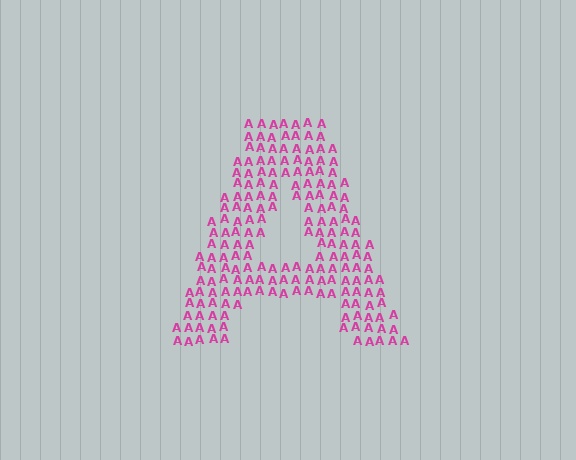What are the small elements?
The small elements are letter A's.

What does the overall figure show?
The overall figure shows the letter A.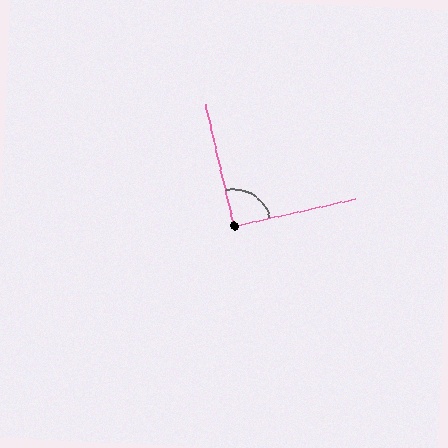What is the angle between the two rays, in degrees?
Approximately 90 degrees.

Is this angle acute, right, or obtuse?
It is approximately a right angle.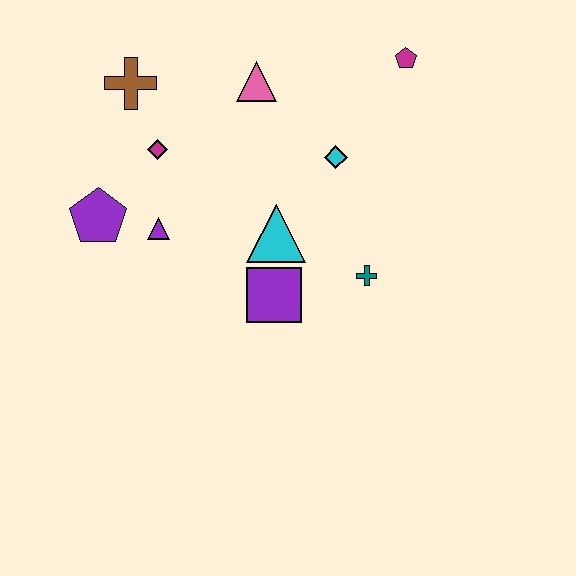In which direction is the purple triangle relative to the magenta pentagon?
The purple triangle is to the left of the magenta pentagon.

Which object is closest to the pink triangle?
The cyan diamond is closest to the pink triangle.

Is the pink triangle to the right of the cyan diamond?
No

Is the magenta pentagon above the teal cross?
Yes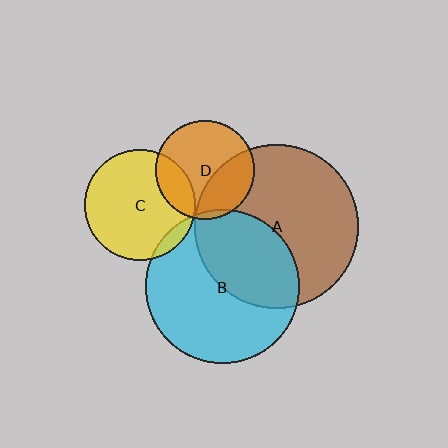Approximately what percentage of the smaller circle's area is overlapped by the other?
Approximately 20%.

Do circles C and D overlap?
Yes.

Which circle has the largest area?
Circle A (brown).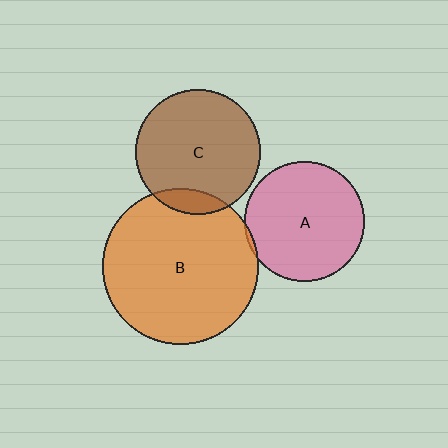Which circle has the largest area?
Circle B (orange).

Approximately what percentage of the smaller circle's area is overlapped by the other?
Approximately 10%.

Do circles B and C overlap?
Yes.